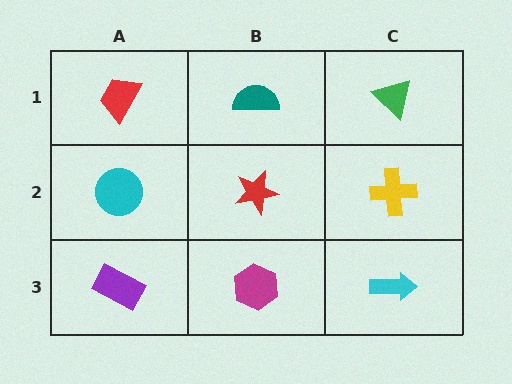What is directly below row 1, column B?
A red star.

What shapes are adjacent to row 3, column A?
A cyan circle (row 2, column A), a magenta hexagon (row 3, column B).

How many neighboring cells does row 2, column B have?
4.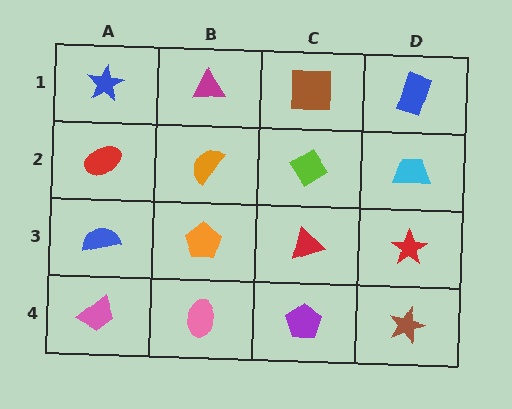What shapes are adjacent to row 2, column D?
A blue rectangle (row 1, column D), a red star (row 3, column D), a lime diamond (row 2, column C).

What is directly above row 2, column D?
A blue rectangle.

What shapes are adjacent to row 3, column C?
A lime diamond (row 2, column C), a purple pentagon (row 4, column C), an orange pentagon (row 3, column B), a red star (row 3, column D).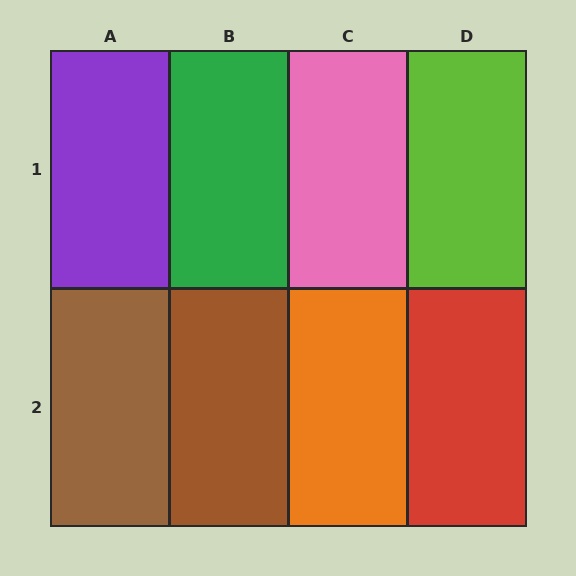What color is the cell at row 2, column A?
Brown.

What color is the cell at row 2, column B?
Brown.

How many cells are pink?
1 cell is pink.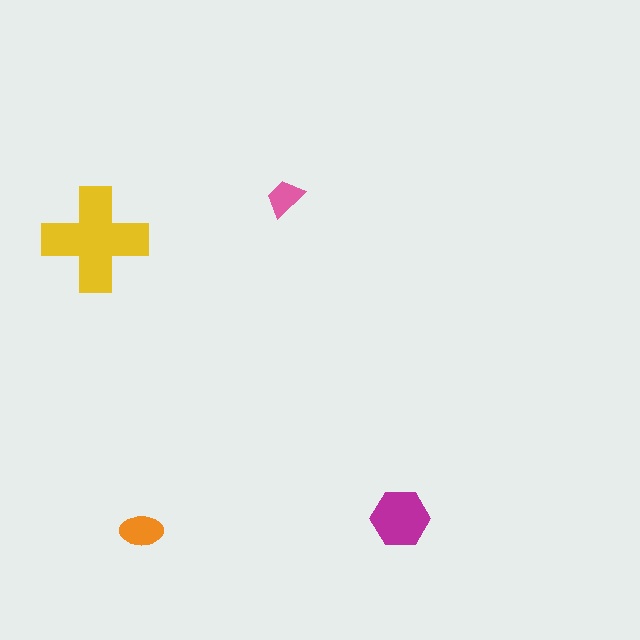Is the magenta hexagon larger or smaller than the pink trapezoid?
Larger.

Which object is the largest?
The yellow cross.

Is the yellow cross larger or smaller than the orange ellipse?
Larger.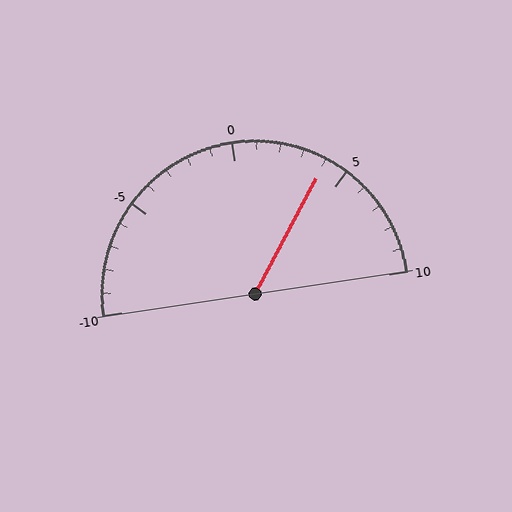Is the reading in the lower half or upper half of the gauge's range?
The reading is in the upper half of the range (-10 to 10).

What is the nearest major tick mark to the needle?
The nearest major tick mark is 5.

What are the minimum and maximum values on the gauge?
The gauge ranges from -10 to 10.